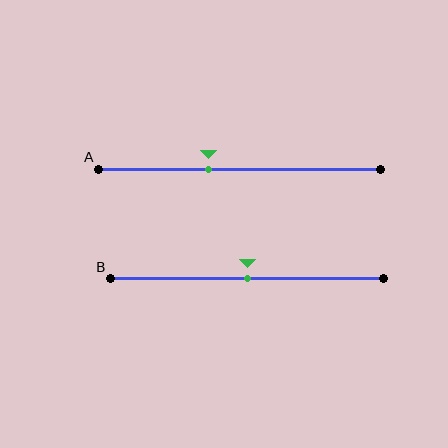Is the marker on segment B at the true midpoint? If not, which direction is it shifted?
Yes, the marker on segment B is at the true midpoint.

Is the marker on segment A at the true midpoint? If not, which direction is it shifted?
No, the marker on segment A is shifted to the left by about 11% of the segment length.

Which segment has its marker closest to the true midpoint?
Segment B has its marker closest to the true midpoint.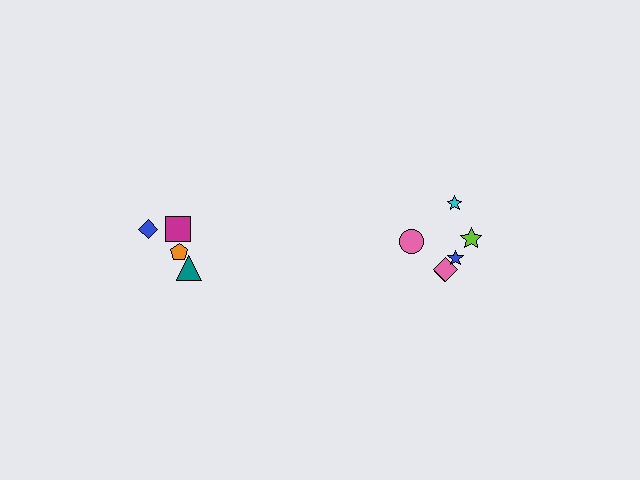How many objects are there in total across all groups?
There are 10 objects.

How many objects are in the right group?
There are 6 objects.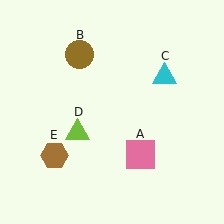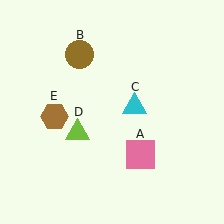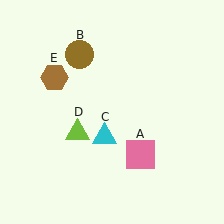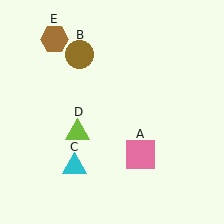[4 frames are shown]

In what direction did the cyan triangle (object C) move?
The cyan triangle (object C) moved down and to the left.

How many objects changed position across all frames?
2 objects changed position: cyan triangle (object C), brown hexagon (object E).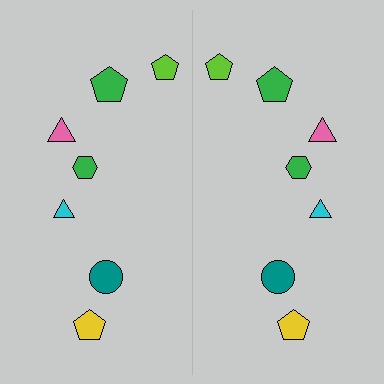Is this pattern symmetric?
Yes, this pattern has bilateral (reflection) symmetry.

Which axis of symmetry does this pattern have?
The pattern has a vertical axis of symmetry running through the center of the image.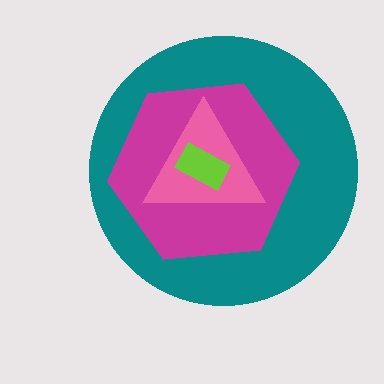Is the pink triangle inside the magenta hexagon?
Yes.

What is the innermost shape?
The lime rectangle.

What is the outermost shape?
The teal circle.